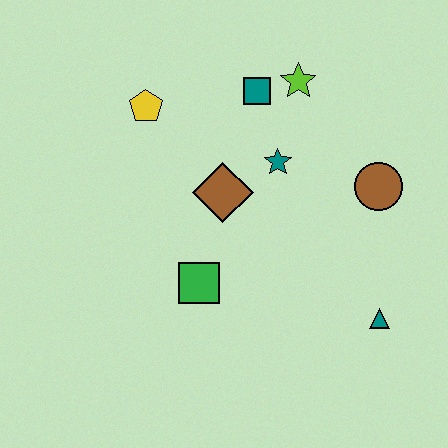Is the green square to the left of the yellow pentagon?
No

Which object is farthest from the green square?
The lime star is farthest from the green square.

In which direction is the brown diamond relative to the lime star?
The brown diamond is below the lime star.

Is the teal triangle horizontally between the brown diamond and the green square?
No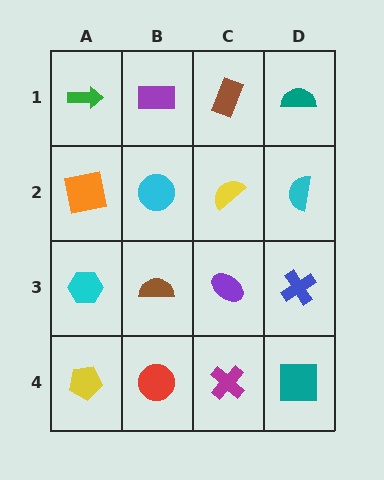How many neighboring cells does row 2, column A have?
3.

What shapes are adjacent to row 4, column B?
A brown semicircle (row 3, column B), a yellow pentagon (row 4, column A), a magenta cross (row 4, column C).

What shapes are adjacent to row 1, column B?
A cyan circle (row 2, column B), a green arrow (row 1, column A), a brown rectangle (row 1, column C).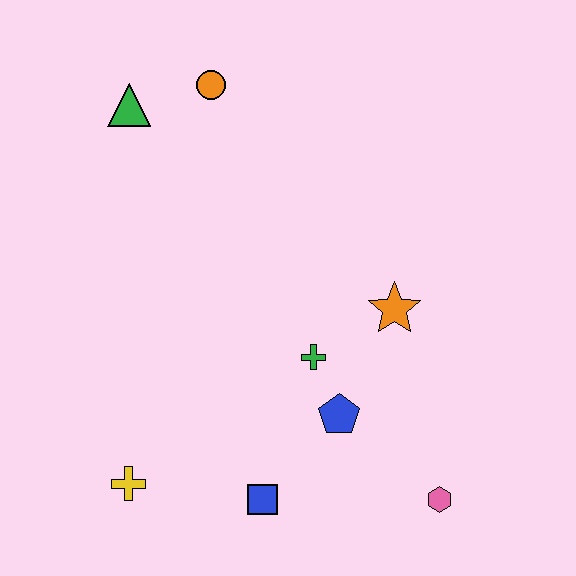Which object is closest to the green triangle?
The orange circle is closest to the green triangle.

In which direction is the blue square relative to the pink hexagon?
The blue square is to the left of the pink hexagon.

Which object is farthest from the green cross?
The green triangle is farthest from the green cross.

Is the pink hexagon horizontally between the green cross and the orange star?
No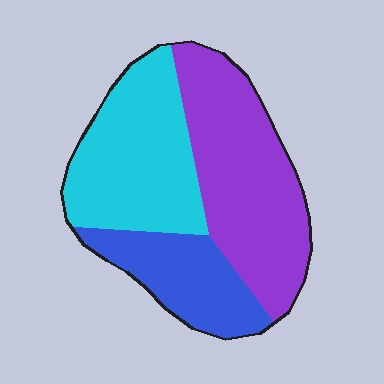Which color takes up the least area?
Blue, at roughly 20%.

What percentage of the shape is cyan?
Cyan covers roughly 35% of the shape.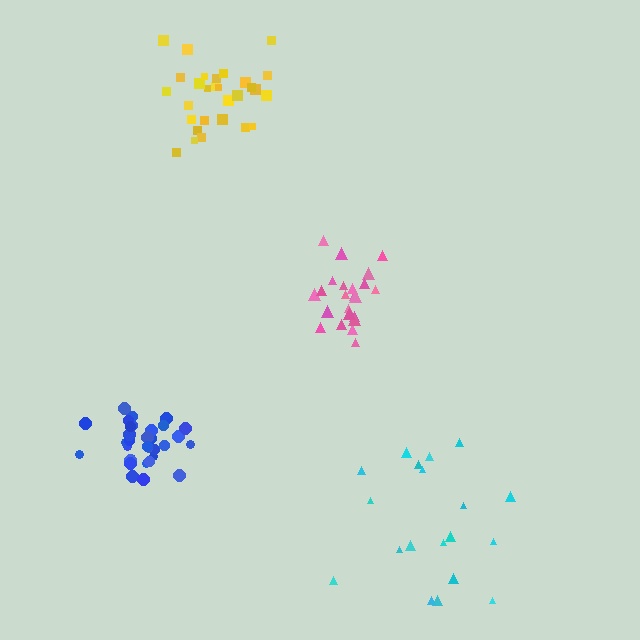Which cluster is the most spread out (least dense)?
Cyan.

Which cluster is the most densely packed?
Blue.